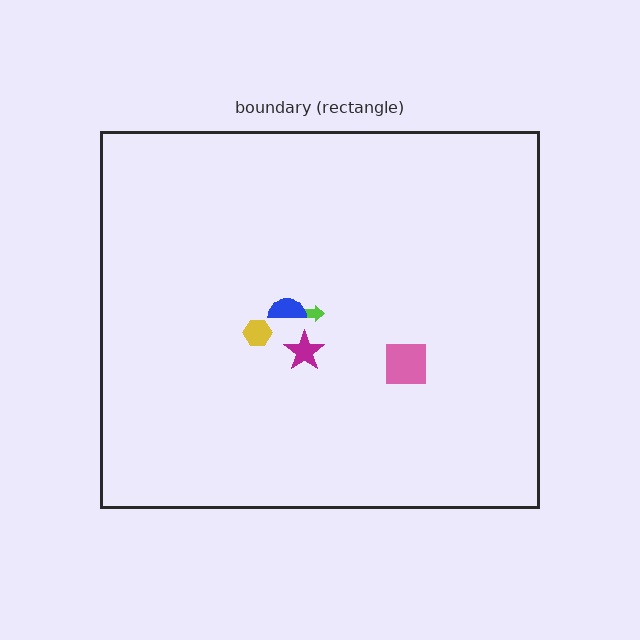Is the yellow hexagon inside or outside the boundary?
Inside.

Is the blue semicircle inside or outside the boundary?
Inside.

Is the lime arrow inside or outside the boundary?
Inside.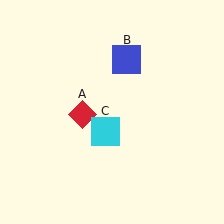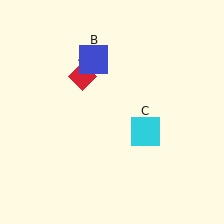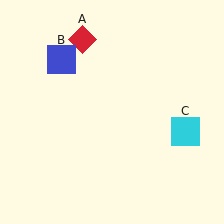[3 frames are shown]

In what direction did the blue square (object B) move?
The blue square (object B) moved left.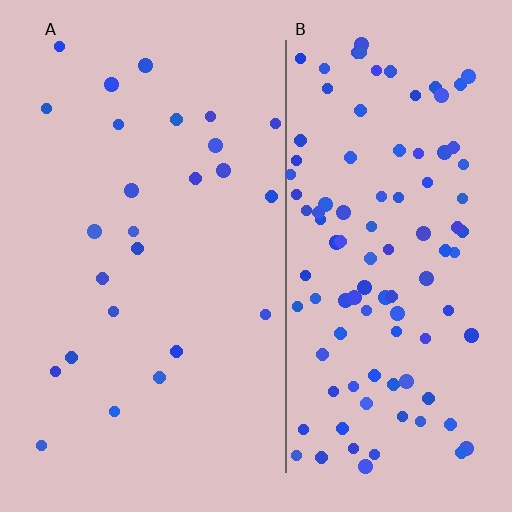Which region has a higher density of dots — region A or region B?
B (the right).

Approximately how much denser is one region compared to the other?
Approximately 4.2× — region B over region A.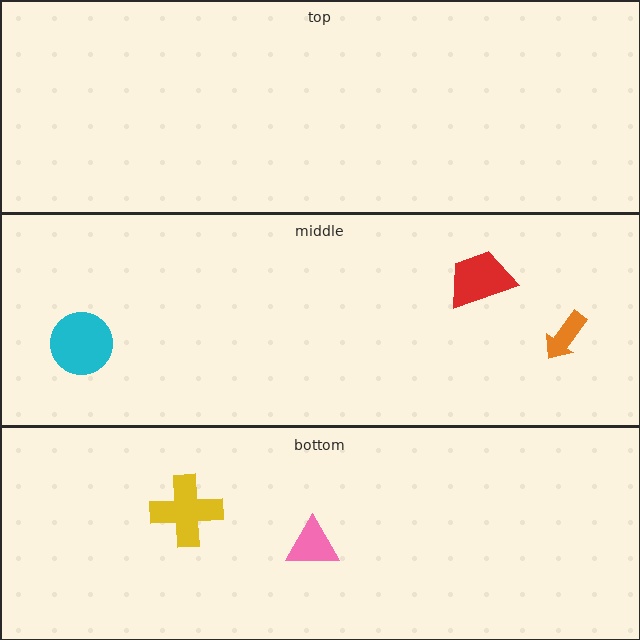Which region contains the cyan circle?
The middle region.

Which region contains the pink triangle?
The bottom region.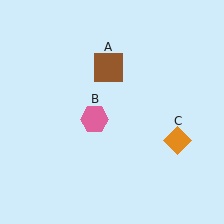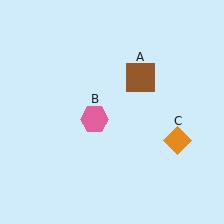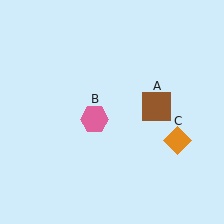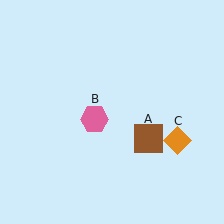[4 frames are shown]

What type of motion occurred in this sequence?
The brown square (object A) rotated clockwise around the center of the scene.